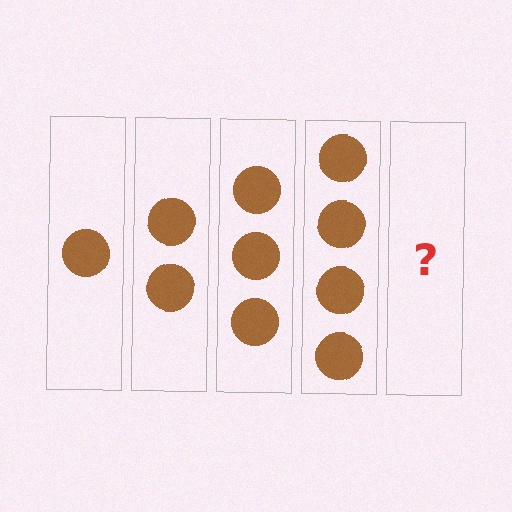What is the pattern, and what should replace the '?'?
The pattern is that each step adds one more circle. The '?' should be 5 circles.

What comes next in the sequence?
The next element should be 5 circles.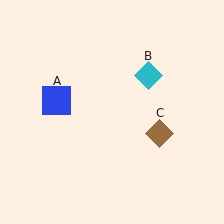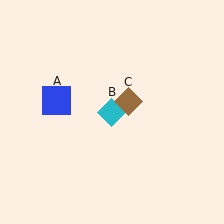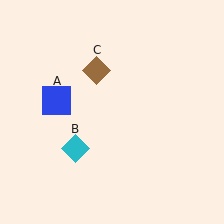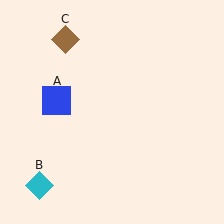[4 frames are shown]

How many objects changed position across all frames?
2 objects changed position: cyan diamond (object B), brown diamond (object C).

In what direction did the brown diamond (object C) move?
The brown diamond (object C) moved up and to the left.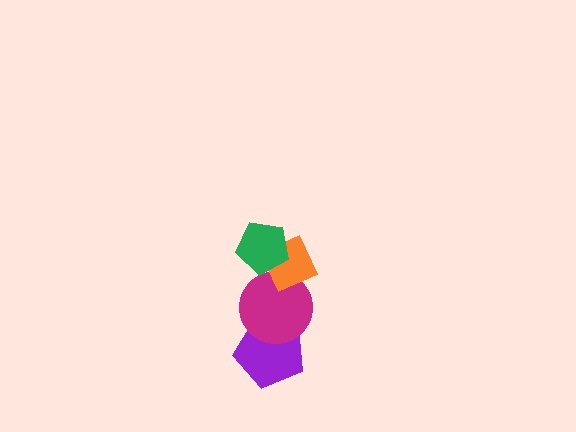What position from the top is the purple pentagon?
The purple pentagon is 4th from the top.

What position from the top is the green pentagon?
The green pentagon is 1st from the top.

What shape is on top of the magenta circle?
The orange diamond is on top of the magenta circle.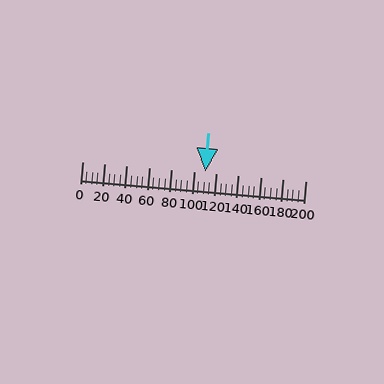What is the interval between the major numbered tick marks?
The major tick marks are spaced 20 units apart.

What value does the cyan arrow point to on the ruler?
The cyan arrow points to approximately 110.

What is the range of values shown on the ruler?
The ruler shows values from 0 to 200.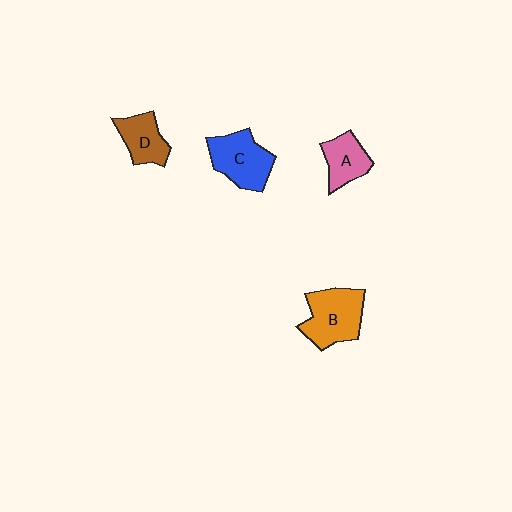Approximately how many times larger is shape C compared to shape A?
Approximately 1.4 times.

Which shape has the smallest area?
Shape A (pink).